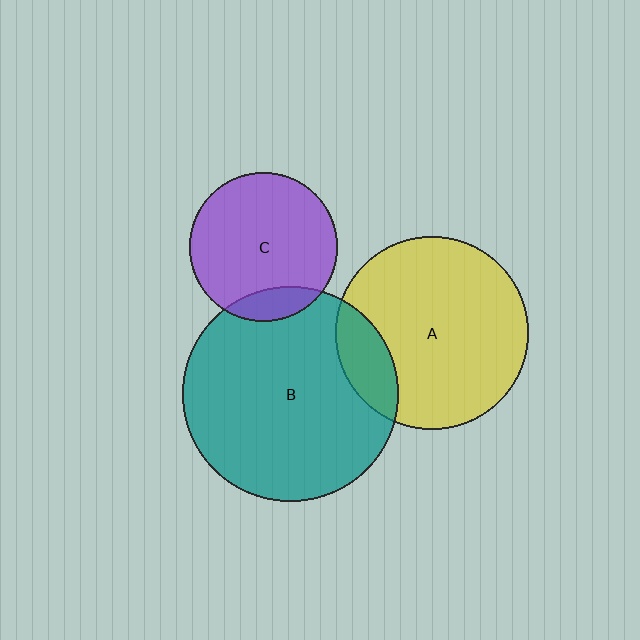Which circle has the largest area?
Circle B (teal).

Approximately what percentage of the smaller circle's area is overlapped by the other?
Approximately 15%.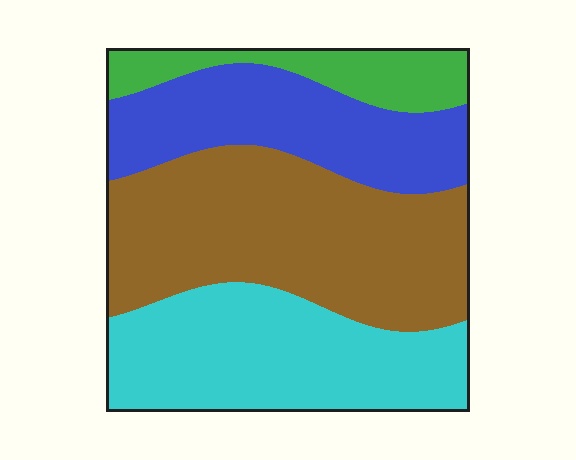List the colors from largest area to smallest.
From largest to smallest: brown, cyan, blue, green.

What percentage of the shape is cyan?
Cyan takes up about one quarter (1/4) of the shape.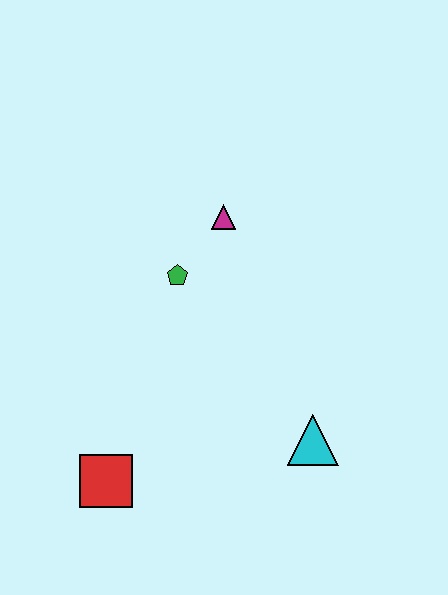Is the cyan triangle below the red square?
No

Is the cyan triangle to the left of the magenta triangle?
No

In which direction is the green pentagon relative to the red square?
The green pentagon is above the red square.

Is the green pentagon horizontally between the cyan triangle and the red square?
Yes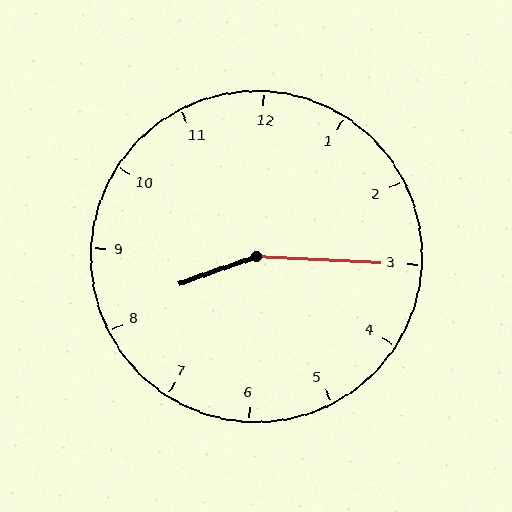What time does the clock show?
8:15.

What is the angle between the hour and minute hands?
Approximately 158 degrees.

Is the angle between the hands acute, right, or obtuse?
It is obtuse.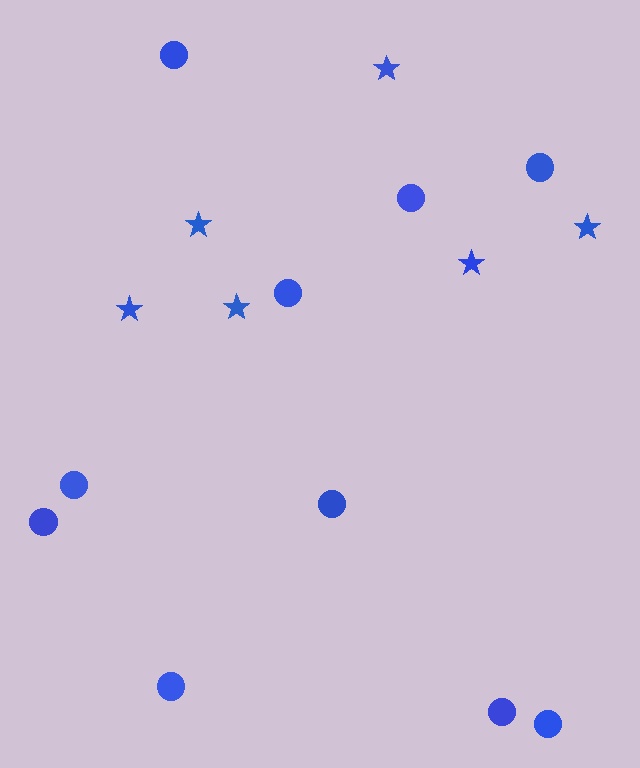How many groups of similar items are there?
There are 2 groups: one group of circles (10) and one group of stars (6).